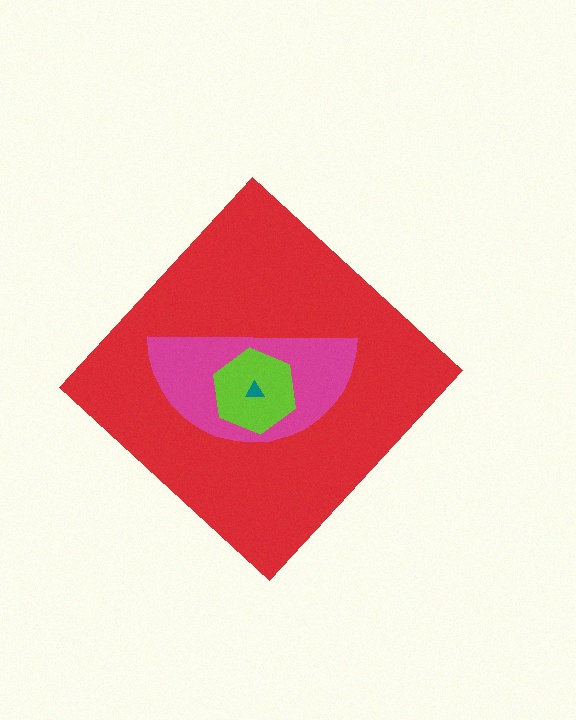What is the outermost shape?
The red diamond.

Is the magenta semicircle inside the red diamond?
Yes.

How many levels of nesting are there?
4.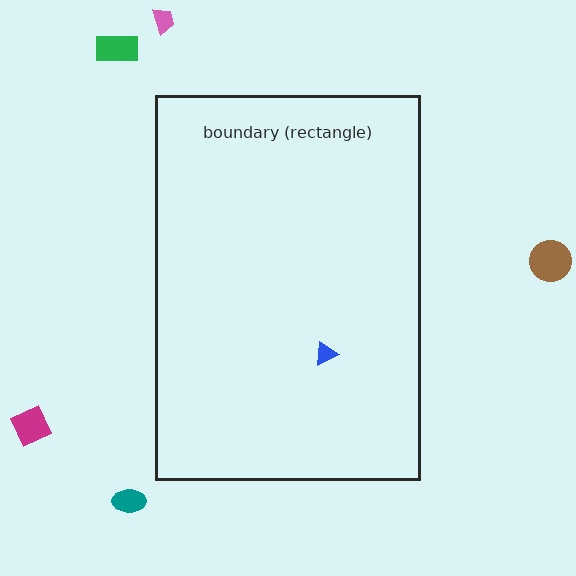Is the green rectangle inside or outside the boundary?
Outside.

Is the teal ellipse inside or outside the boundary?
Outside.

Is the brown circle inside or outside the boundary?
Outside.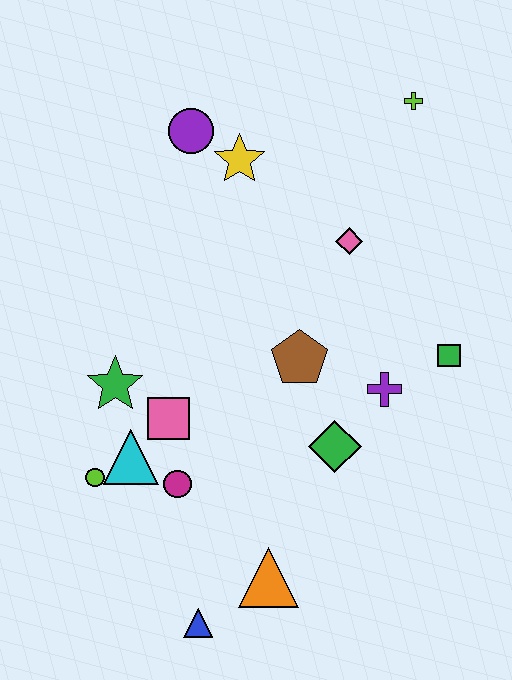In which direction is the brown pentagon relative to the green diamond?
The brown pentagon is above the green diamond.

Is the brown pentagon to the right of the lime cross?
No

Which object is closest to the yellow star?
The purple circle is closest to the yellow star.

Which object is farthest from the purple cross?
The purple circle is farthest from the purple cross.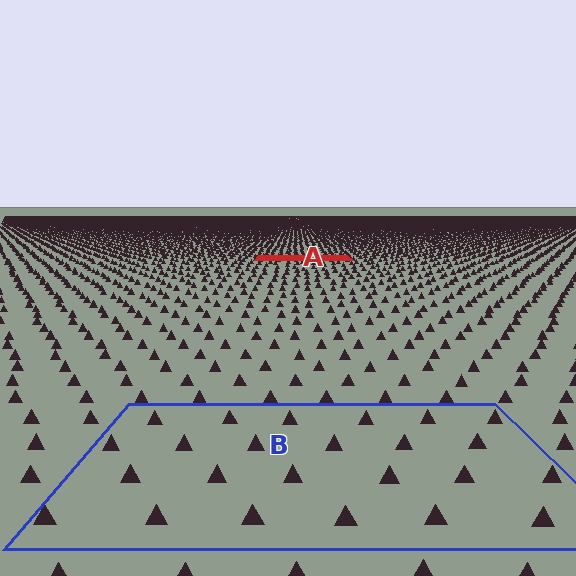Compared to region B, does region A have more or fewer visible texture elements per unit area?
Region A has more texture elements per unit area — they are packed more densely because it is farther away.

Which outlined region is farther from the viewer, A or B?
Region A is farther from the viewer — the texture elements inside it appear smaller and more densely packed.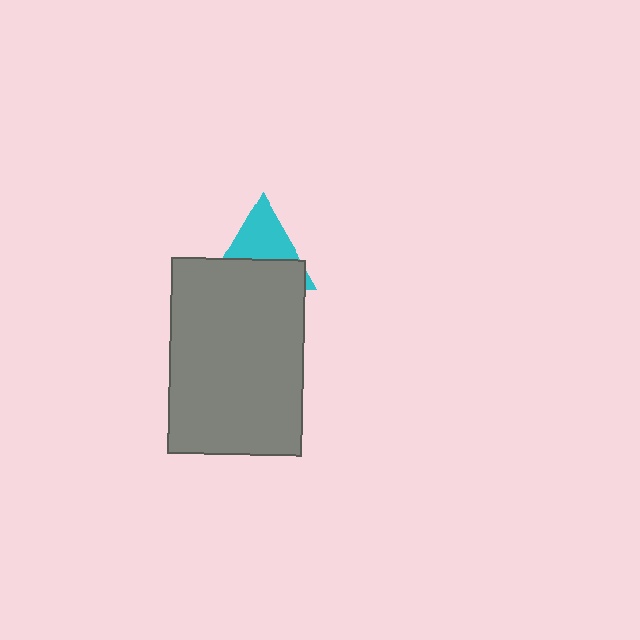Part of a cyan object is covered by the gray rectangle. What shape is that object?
It is a triangle.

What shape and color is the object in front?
The object in front is a gray rectangle.